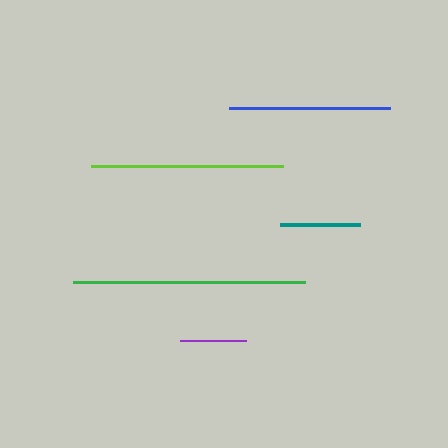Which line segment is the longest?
The green line is the longest at approximately 232 pixels.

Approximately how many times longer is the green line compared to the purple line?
The green line is approximately 3.5 times the length of the purple line.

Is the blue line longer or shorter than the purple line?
The blue line is longer than the purple line.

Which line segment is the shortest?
The purple line is the shortest at approximately 66 pixels.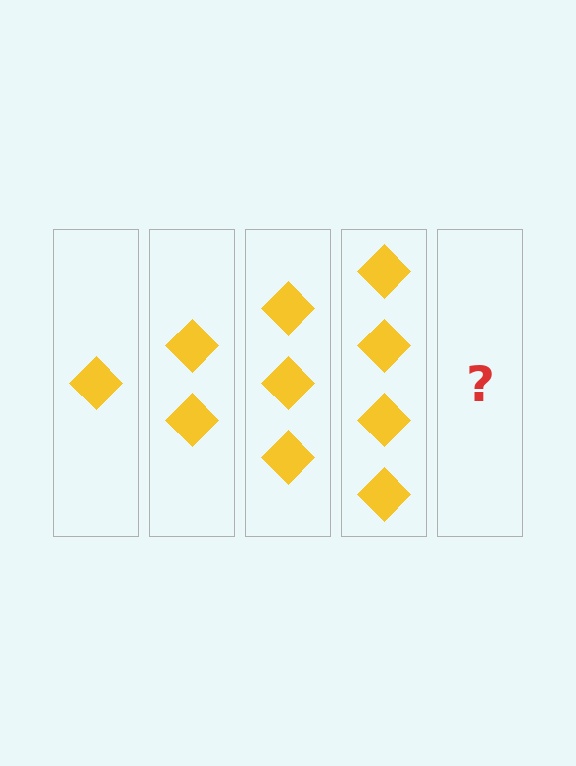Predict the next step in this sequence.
The next step is 5 diamonds.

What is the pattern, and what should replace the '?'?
The pattern is that each step adds one more diamond. The '?' should be 5 diamonds.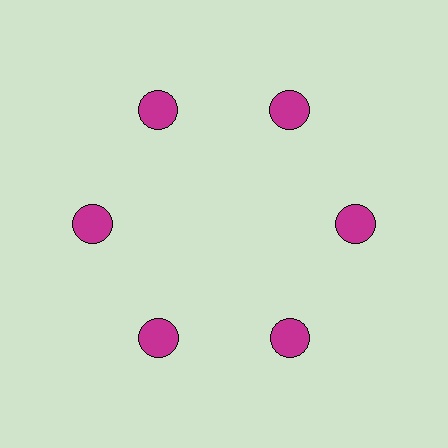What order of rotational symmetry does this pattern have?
This pattern has 6-fold rotational symmetry.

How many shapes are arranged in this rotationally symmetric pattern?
There are 6 shapes, arranged in 6 groups of 1.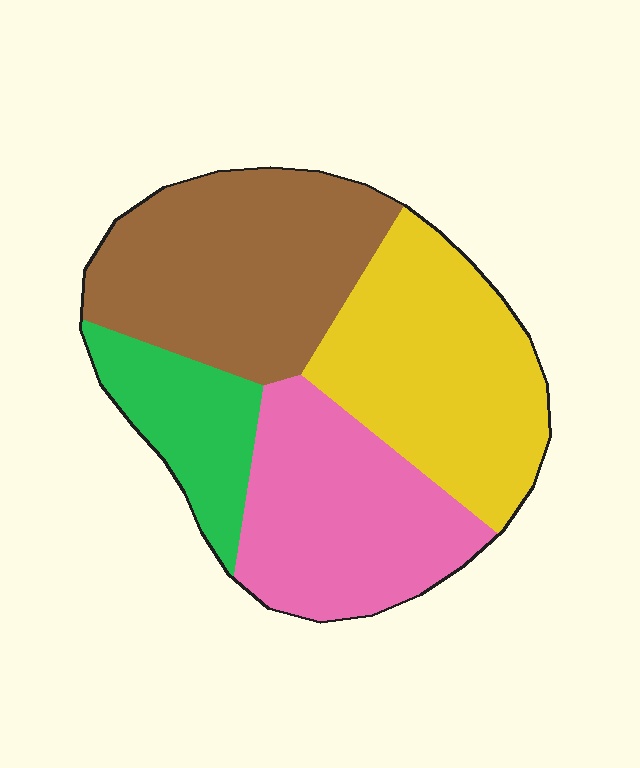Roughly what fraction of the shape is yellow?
Yellow covers around 30% of the shape.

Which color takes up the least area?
Green, at roughly 15%.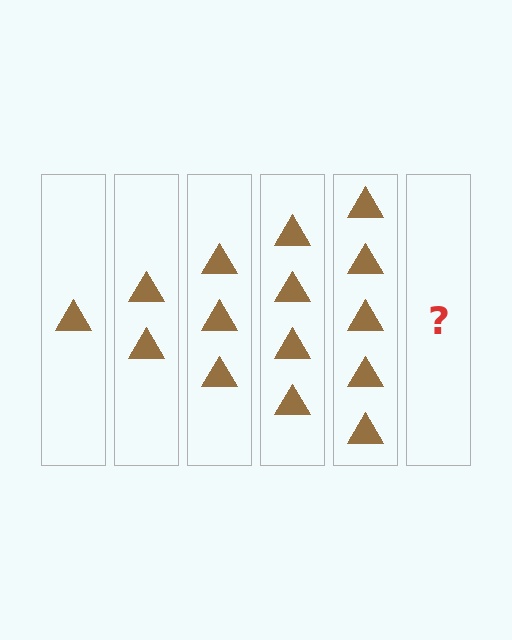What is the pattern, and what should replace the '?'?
The pattern is that each step adds one more triangle. The '?' should be 6 triangles.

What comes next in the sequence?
The next element should be 6 triangles.